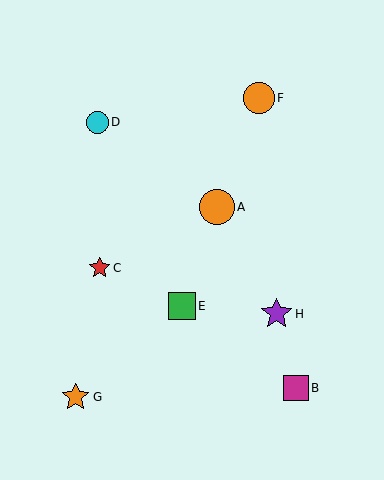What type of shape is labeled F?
Shape F is an orange circle.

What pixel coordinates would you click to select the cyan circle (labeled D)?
Click at (97, 122) to select the cyan circle D.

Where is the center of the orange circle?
The center of the orange circle is at (217, 207).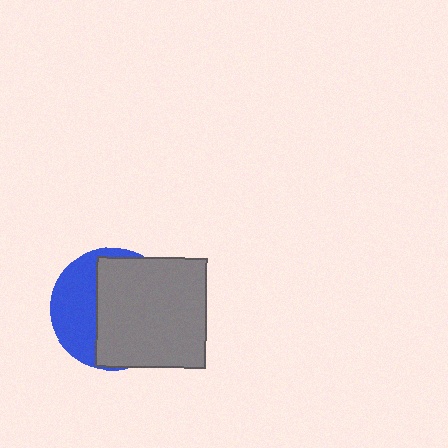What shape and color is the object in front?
The object in front is a gray square.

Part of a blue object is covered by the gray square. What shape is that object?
It is a circle.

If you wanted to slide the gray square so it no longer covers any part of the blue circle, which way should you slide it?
Slide it right — that is the most direct way to separate the two shapes.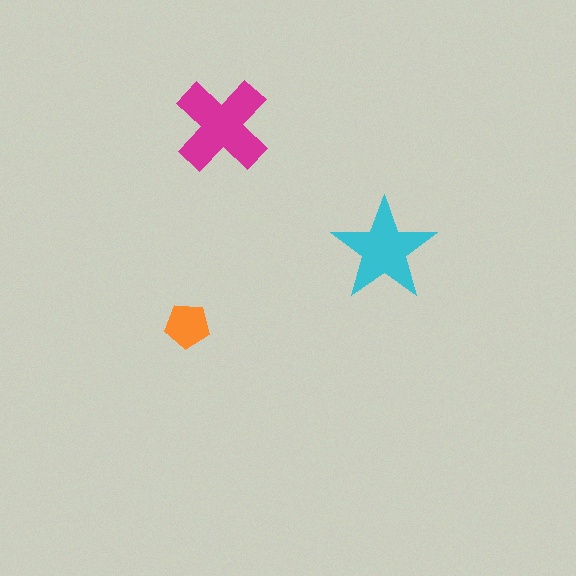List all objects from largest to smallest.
The magenta cross, the cyan star, the orange pentagon.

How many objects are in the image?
There are 3 objects in the image.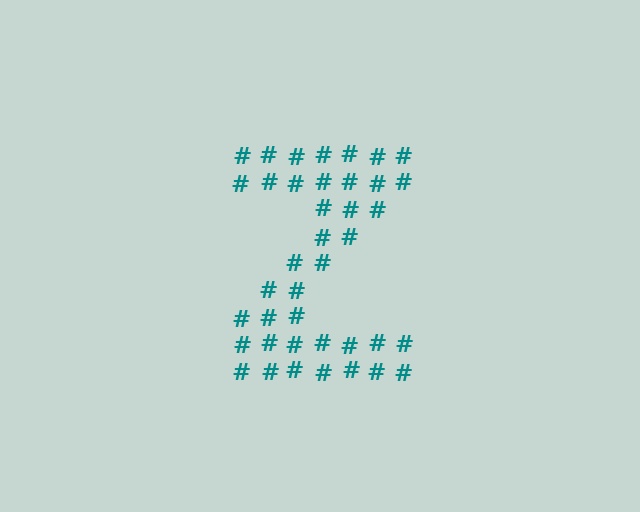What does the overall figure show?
The overall figure shows the letter Z.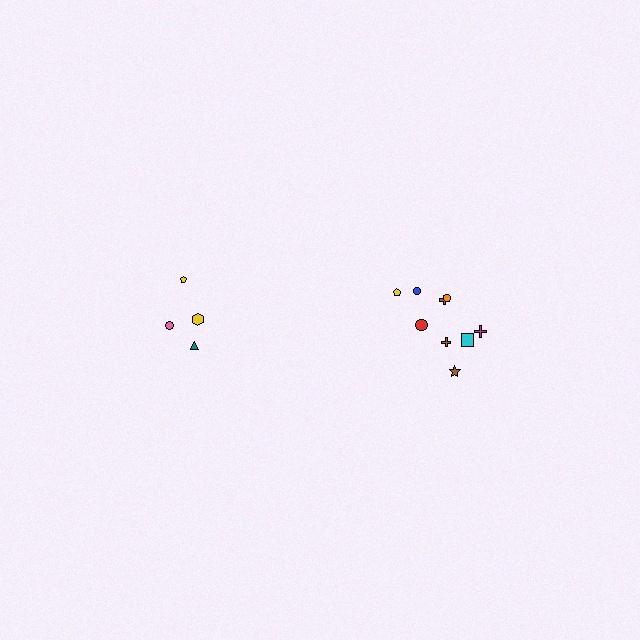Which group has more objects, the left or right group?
The right group.